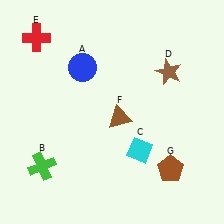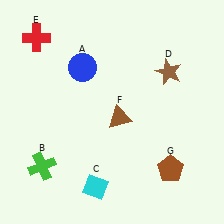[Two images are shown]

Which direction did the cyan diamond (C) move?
The cyan diamond (C) moved left.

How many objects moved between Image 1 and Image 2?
1 object moved between the two images.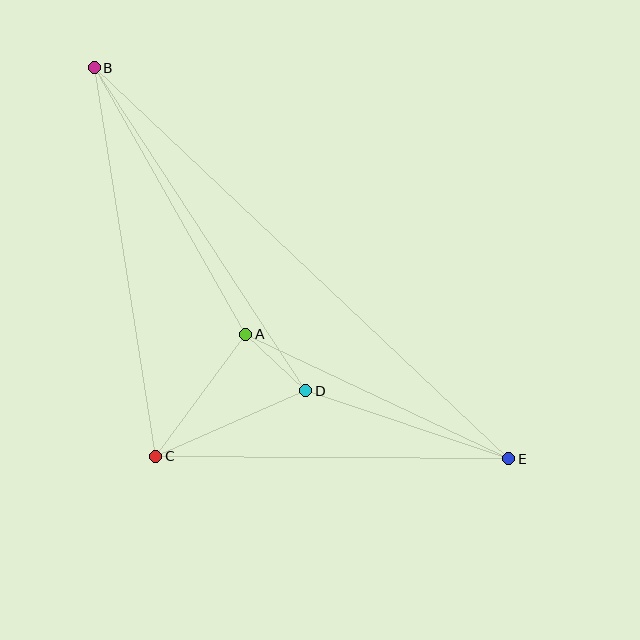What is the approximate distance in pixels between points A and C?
The distance between A and C is approximately 152 pixels.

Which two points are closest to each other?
Points A and D are closest to each other.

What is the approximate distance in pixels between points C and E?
The distance between C and E is approximately 353 pixels.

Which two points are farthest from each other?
Points B and E are farthest from each other.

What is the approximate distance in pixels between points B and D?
The distance between B and D is approximately 386 pixels.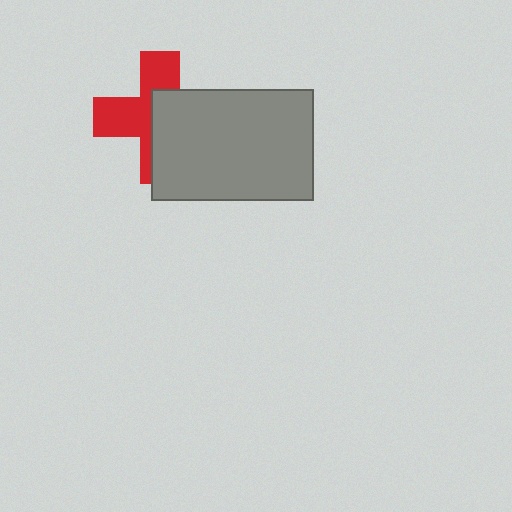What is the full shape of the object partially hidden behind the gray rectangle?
The partially hidden object is a red cross.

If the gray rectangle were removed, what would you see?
You would see the complete red cross.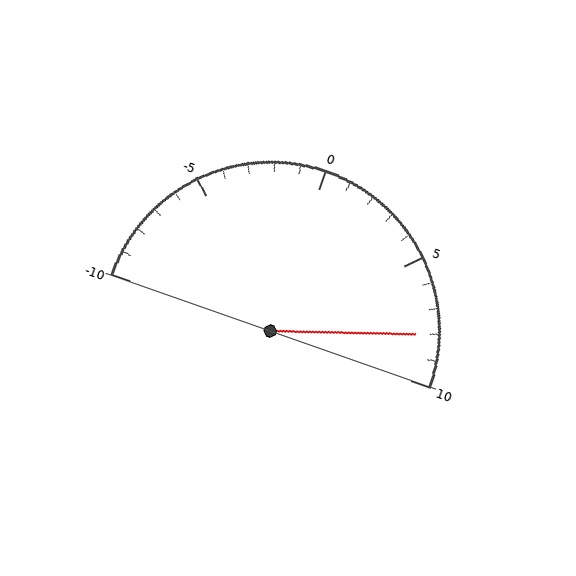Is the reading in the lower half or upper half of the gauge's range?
The reading is in the upper half of the range (-10 to 10).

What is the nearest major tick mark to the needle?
The nearest major tick mark is 10.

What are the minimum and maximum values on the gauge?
The gauge ranges from -10 to 10.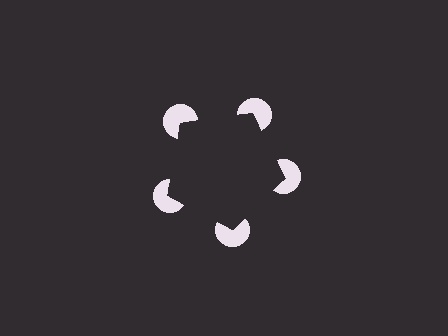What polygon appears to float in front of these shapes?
An illusory pentagon — its edges are inferred from the aligned wedge cuts in the pac-man discs, not physically drawn.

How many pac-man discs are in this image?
There are 5 — one at each vertex of the illusory pentagon.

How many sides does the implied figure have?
5 sides.